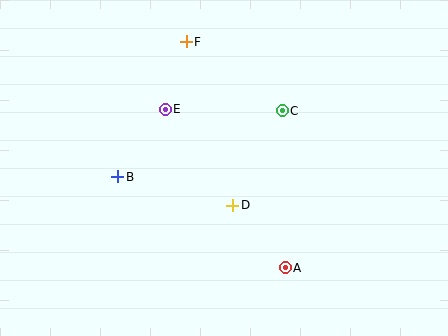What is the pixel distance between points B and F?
The distance between B and F is 151 pixels.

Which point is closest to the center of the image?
Point D at (233, 205) is closest to the center.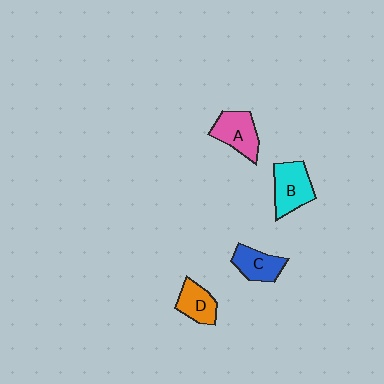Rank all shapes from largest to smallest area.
From largest to smallest: B (cyan), A (pink), C (blue), D (orange).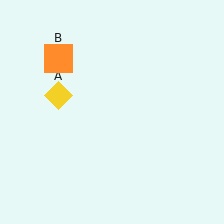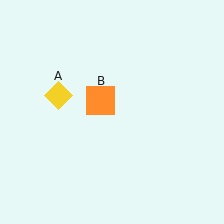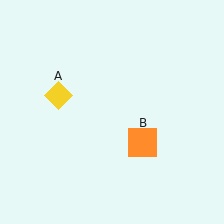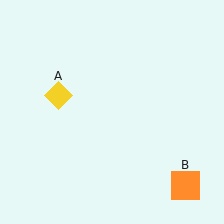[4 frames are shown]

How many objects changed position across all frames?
1 object changed position: orange square (object B).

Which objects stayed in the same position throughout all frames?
Yellow diamond (object A) remained stationary.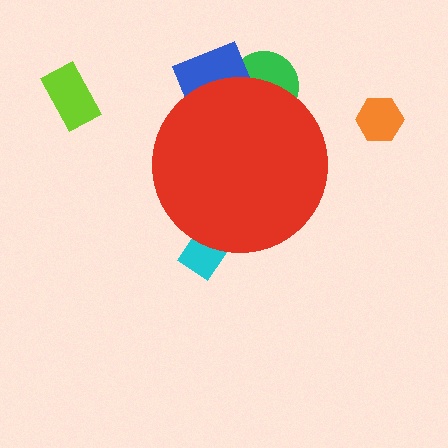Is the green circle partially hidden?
Yes, the green circle is partially hidden behind the red circle.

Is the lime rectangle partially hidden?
No, the lime rectangle is fully visible.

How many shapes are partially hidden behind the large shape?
3 shapes are partially hidden.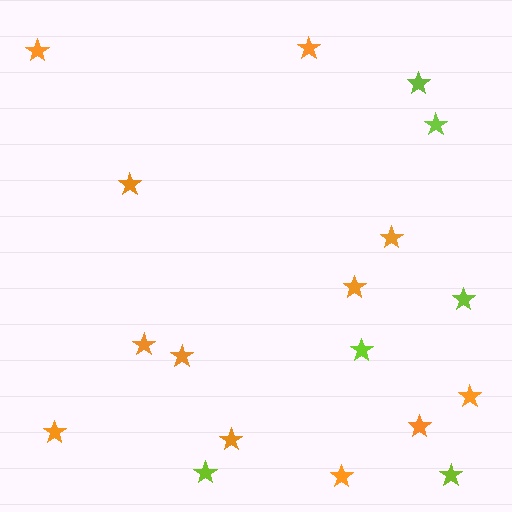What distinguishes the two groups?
There are 2 groups: one group of lime stars (6) and one group of orange stars (12).